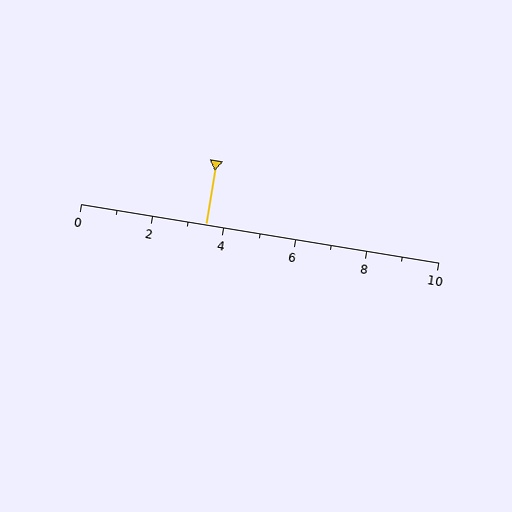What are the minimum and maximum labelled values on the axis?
The axis runs from 0 to 10.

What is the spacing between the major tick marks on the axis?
The major ticks are spaced 2 apart.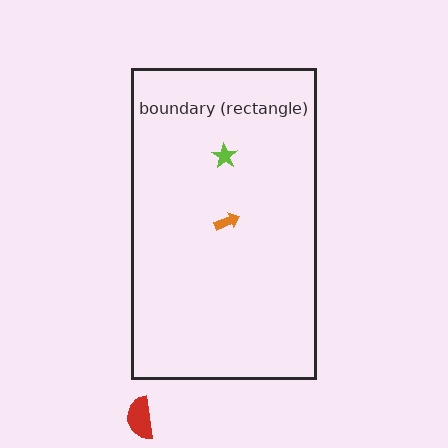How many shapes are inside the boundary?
2 inside, 1 outside.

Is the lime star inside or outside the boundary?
Inside.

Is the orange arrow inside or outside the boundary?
Inside.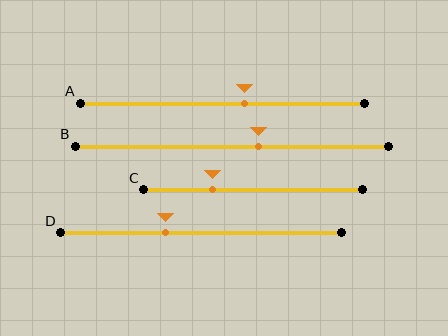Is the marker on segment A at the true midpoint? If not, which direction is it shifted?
No, the marker on segment A is shifted to the right by about 8% of the segment length.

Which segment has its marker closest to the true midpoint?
Segment A has its marker closest to the true midpoint.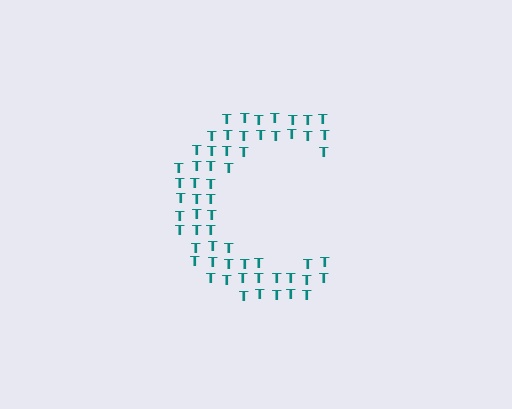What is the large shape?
The large shape is the letter C.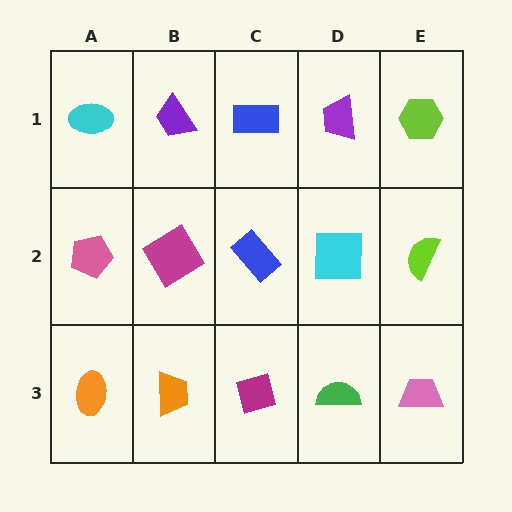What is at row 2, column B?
A magenta diamond.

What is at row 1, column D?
A purple trapezoid.